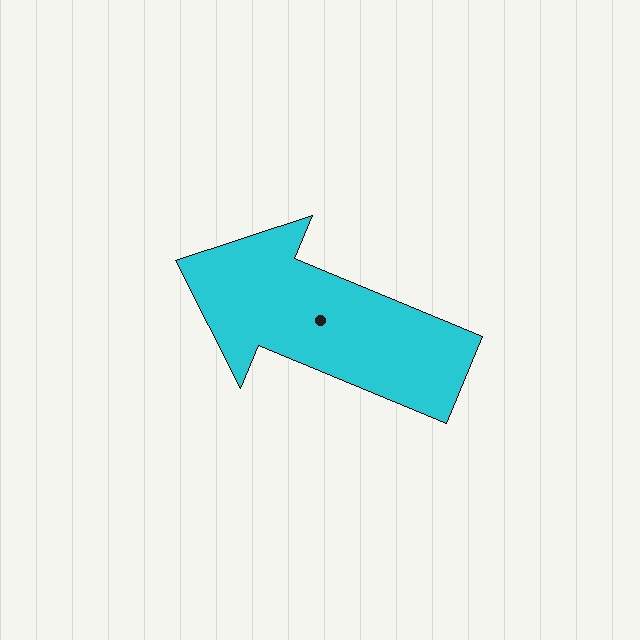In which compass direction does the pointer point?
Northwest.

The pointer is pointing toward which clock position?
Roughly 10 o'clock.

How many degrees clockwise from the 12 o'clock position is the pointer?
Approximately 293 degrees.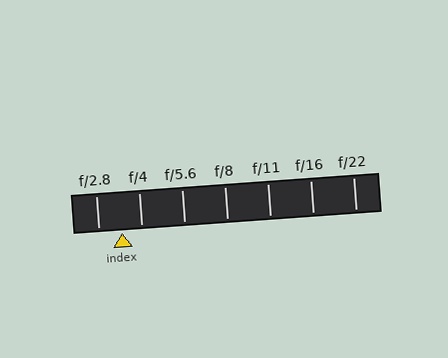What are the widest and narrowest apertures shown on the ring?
The widest aperture shown is f/2.8 and the narrowest is f/22.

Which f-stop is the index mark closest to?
The index mark is closest to f/4.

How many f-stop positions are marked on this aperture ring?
There are 7 f-stop positions marked.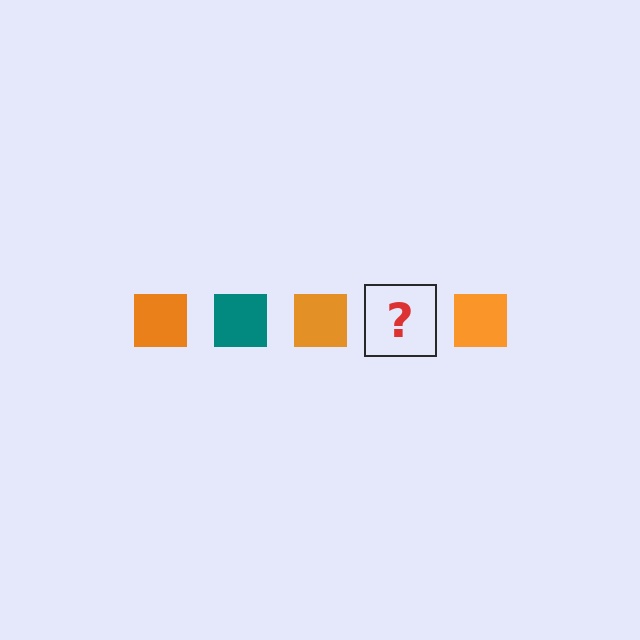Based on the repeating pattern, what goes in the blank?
The blank should be a teal square.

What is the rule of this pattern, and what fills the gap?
The rule is that the pattern cycles through orange, teal squares. The gap should be filled with a teal square.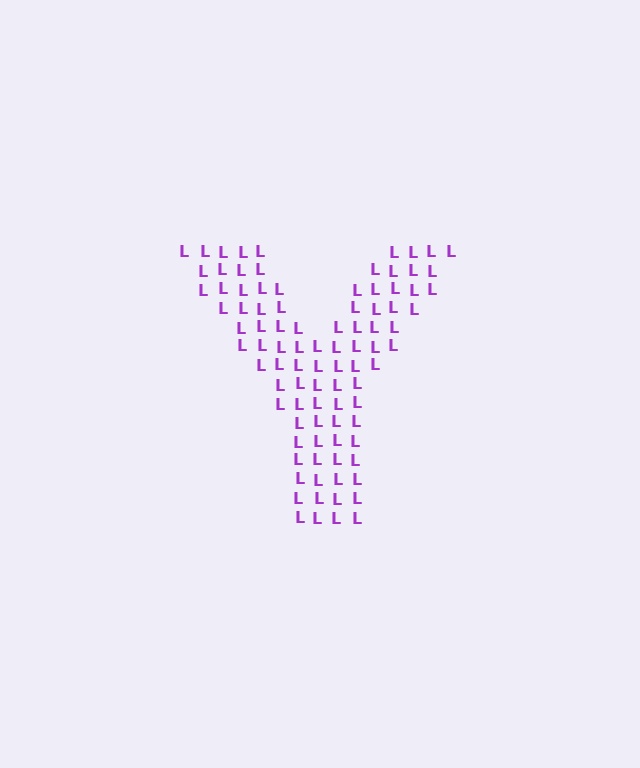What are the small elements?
The small elements are letter L's.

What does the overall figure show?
The overall figure shows the letter Y.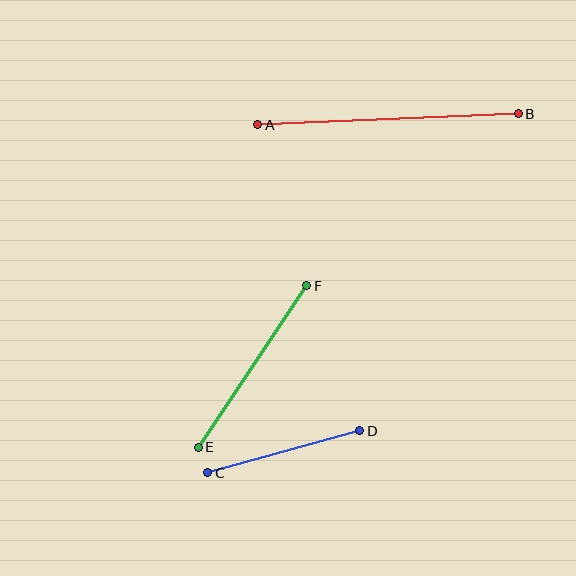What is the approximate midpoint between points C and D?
The midpoint is at approximately (284, 452) pixels.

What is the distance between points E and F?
The distance is approximately 195 pixels.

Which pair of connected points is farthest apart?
Points A and B are farthest apart.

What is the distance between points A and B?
The distance is approximately 261 pixels.